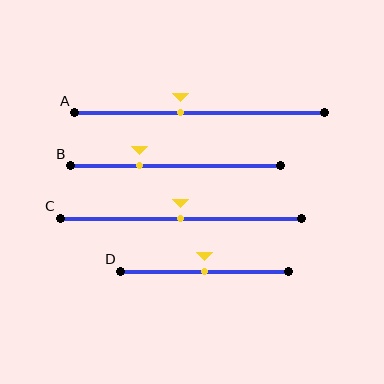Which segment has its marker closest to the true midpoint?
Segment C has its marker closest to the true midpoint.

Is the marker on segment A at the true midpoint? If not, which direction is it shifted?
No, the marker on segment A is shifted to the left by about 8% of the segment length.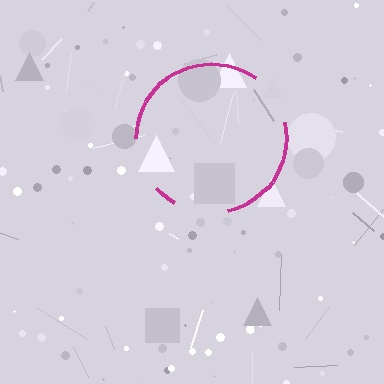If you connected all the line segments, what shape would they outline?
They would outline a circle.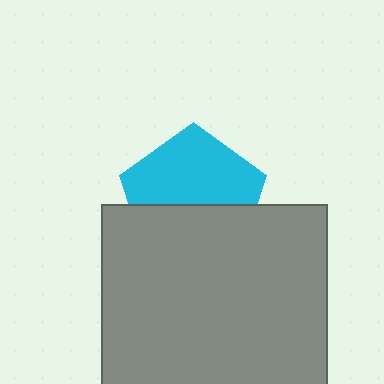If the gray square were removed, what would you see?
You would see the complete cyan pentagon.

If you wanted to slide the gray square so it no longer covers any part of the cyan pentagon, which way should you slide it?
Slide it down — that is the most direct way to separate the two shapes.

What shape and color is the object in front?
The object in front is a gray square.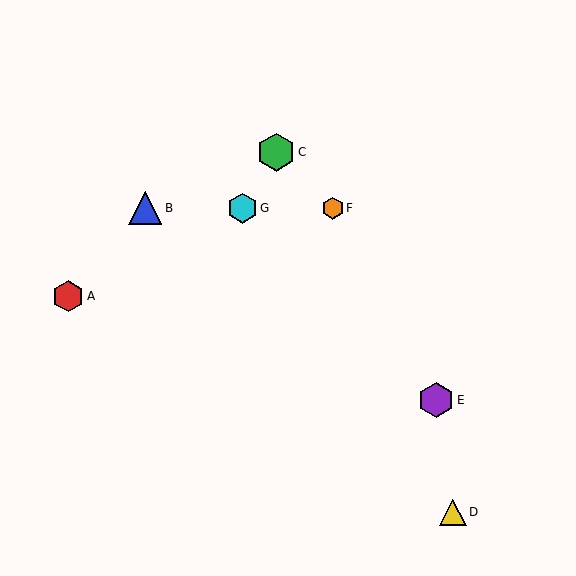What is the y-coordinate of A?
Object A is at y≈296.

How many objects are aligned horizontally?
3 objects (B, F, G) are aligned horizontally.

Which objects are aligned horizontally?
Objects B, F, G are aligned horizontally.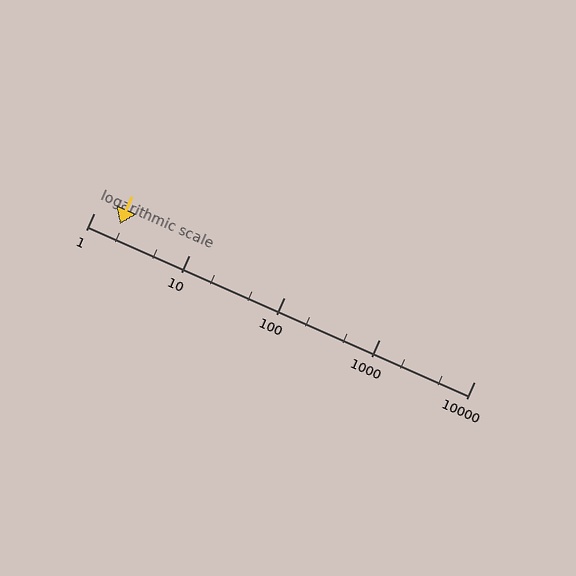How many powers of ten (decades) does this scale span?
The scale spans 4 decades, from 1 to 10000.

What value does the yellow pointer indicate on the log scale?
The pointer indicates approximately 1.9.